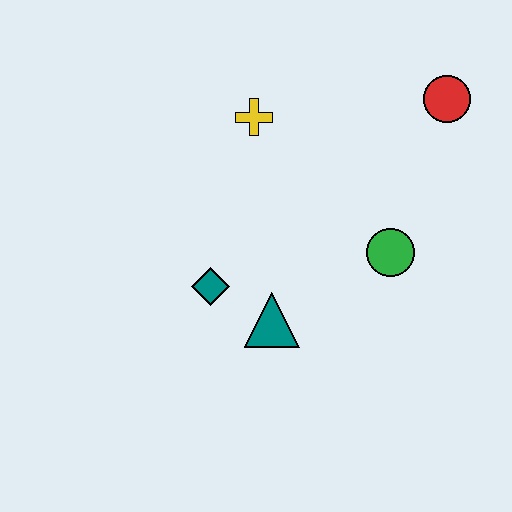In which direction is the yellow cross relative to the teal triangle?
The yellow cross is above the teal triangle.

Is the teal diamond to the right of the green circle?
No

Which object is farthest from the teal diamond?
The red circle is farthest from the teal diamond.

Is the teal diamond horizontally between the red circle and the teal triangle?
No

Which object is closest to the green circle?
The teal triangle is closest to the green circle.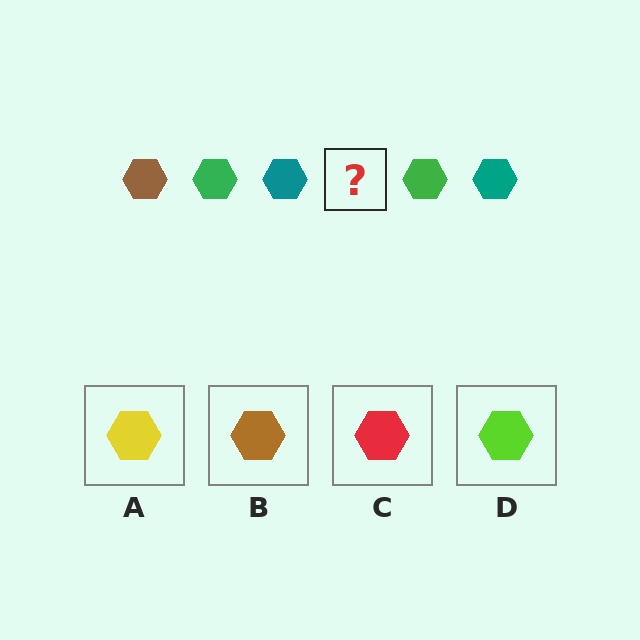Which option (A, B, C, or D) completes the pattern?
B.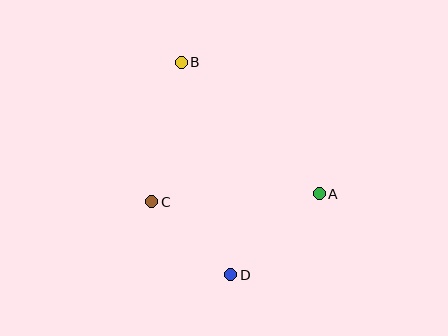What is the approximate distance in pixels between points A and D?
The distance between A and D is approximately 120 pixels.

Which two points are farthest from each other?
Points B and D are farthest from each other.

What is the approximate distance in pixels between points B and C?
The distance between B and C is approximately 143 pixels.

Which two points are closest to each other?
Points C and D are closest to each other.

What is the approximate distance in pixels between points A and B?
The distance between A and B is approximately 190 pixels.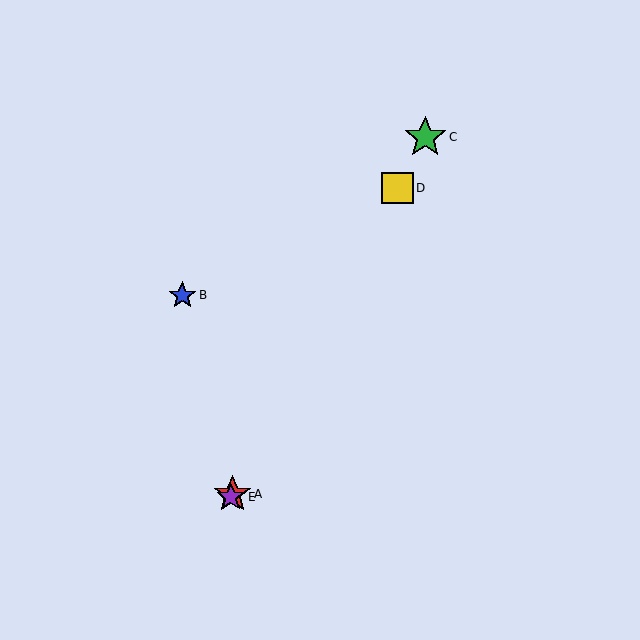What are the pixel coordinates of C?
Object C is at (425, 137).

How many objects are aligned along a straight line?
4 objects (A, C, D, E) are aligned along a straight line.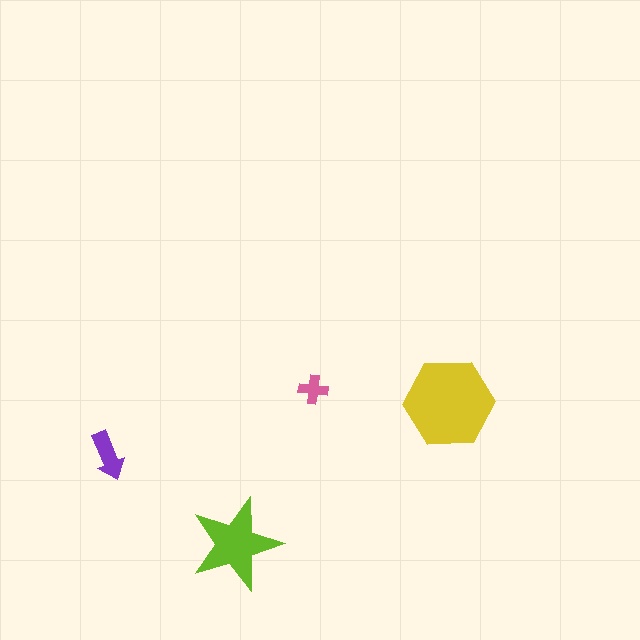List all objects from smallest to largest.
The pink cross, the purple arrow, the lime star, the yellow hexagon.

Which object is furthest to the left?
The purple arrow is leftmost.